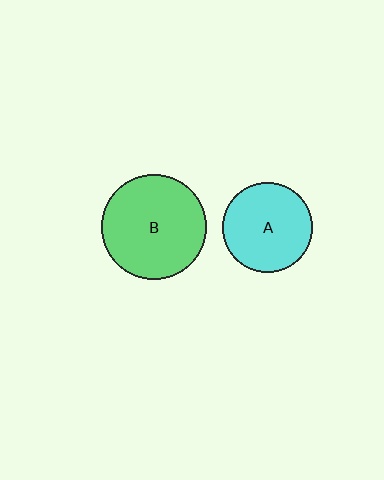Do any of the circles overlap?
No, none of the circles overlap.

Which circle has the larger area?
Circle B (green).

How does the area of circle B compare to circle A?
Approximately 1.4 times.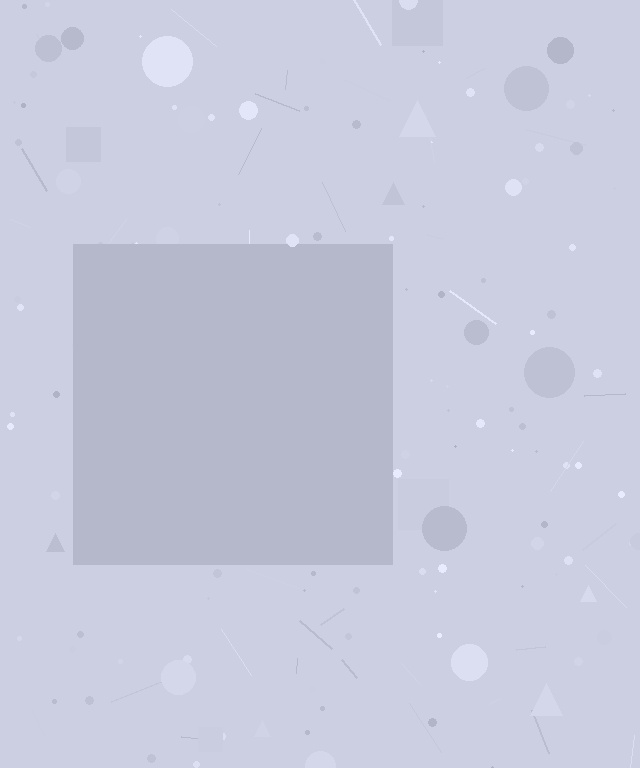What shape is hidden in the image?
A square is hidden in the image.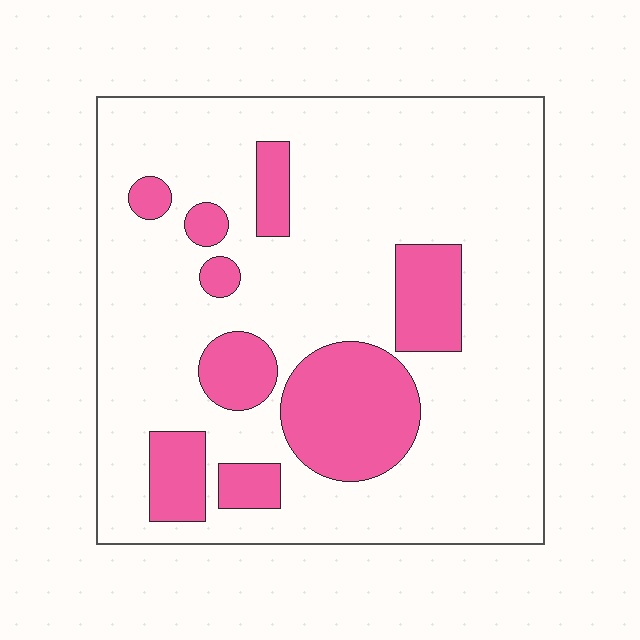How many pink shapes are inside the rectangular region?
9.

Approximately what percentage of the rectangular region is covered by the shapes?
Approximately 20%.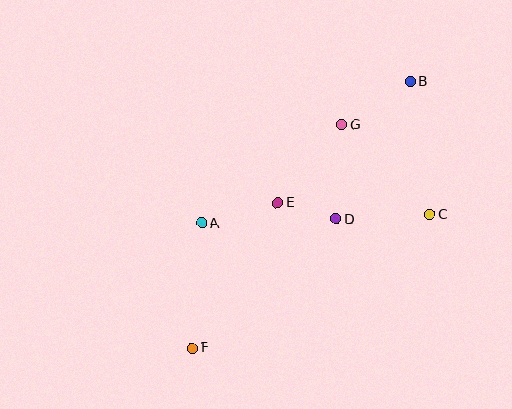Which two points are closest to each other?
Points D and E are closest to each other.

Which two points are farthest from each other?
Points B and F are farthest from each other.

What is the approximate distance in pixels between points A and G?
The distance between A and G is approximately 172 pixels.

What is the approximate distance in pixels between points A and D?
The distance between A and D is approximately 135 pixels.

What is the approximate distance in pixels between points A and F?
The distance between A and F is approximately 125 pixels.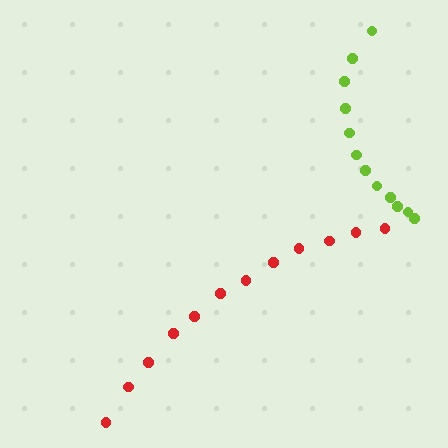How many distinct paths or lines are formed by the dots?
There are 2 distinct paths.